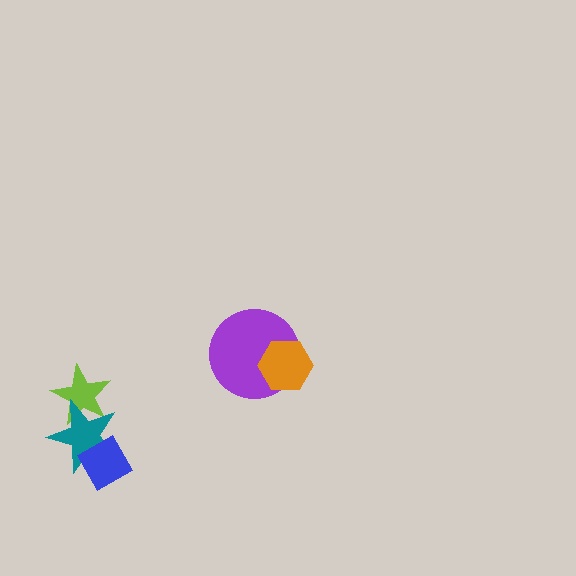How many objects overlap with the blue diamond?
1 object overlaps with the blue diamond.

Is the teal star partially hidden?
Yes, it is partially covered by another shape.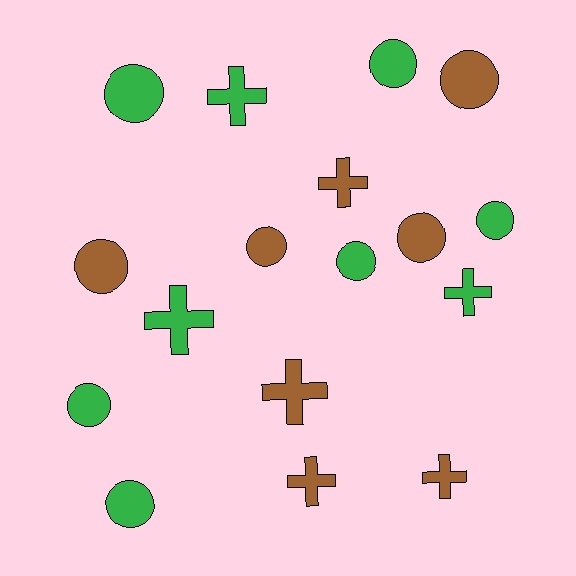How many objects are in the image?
There are 17 objects.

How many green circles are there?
There are 6 green circles.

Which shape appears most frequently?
Circle, with 10 objects.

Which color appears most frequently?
Green, with 9 objects.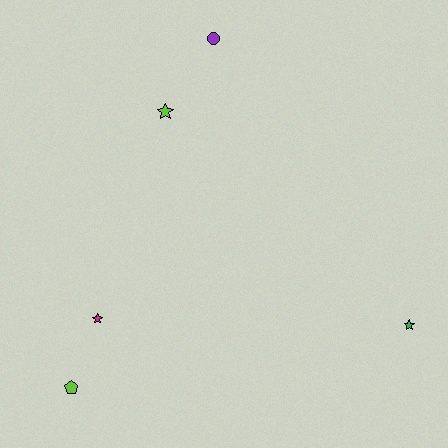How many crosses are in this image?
There are no crosses.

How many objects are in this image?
There are 5 objects.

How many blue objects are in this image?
There are no blue objects.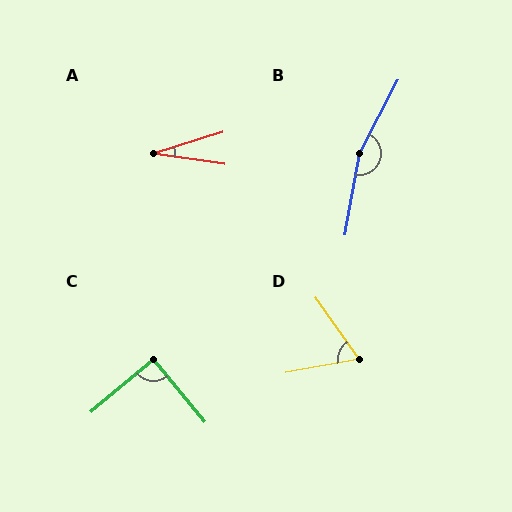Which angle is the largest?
B, at approximately 163 degrees.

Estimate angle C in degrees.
Approximately 90 degrees.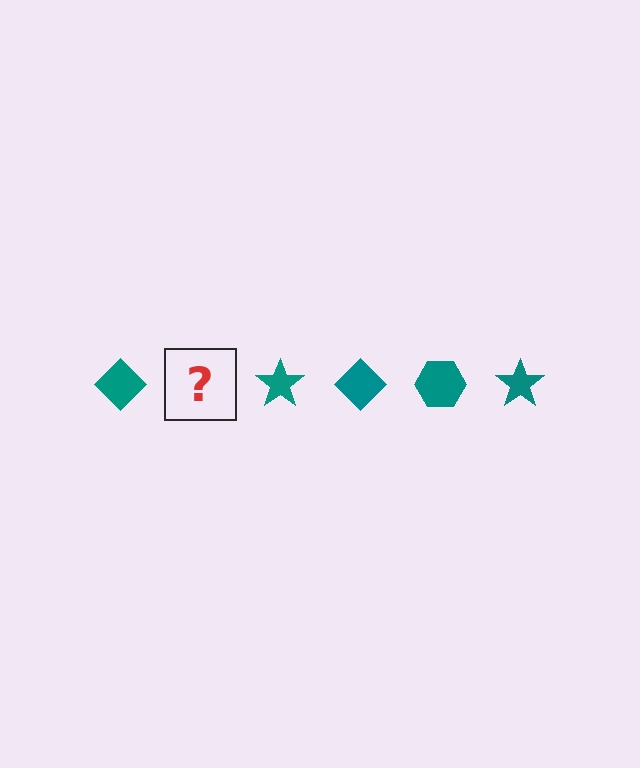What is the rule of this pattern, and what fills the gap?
The rule is that the pattern cycles through diamond, hexagon, star shapes in teal. The gap should be filled with a teal hexagon.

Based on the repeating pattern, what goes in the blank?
The blank should be a teal hexagon.